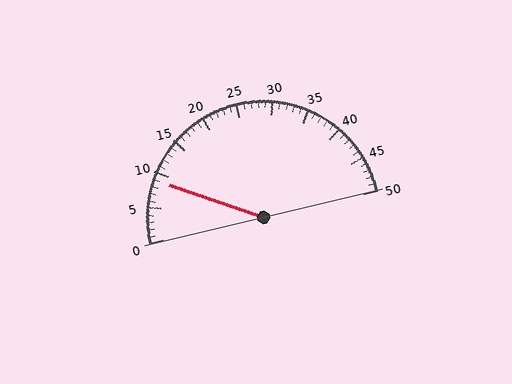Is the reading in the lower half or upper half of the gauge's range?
The reading is in the lower half of the range (0 to 50).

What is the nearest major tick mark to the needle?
The nearest major tick mark is 10.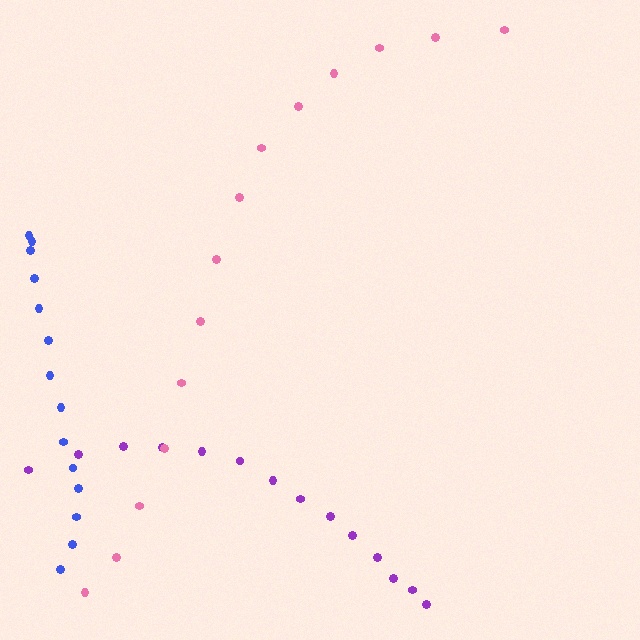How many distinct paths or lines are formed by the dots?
There are 3 distinct paths.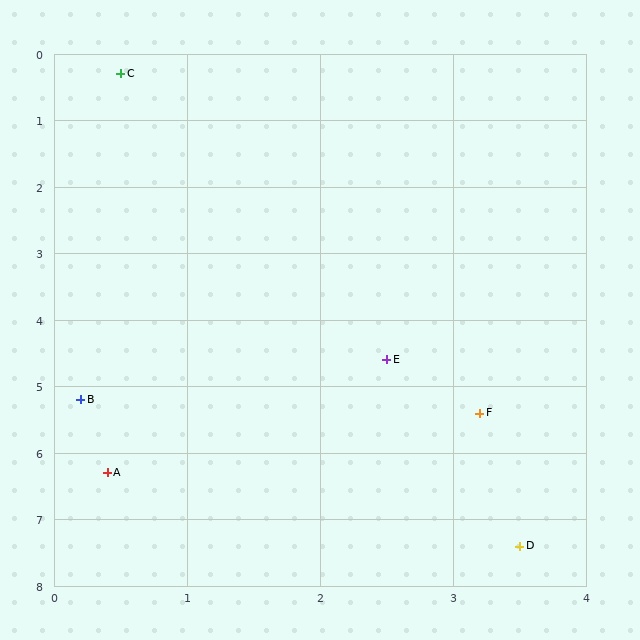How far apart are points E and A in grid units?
Points E and A are about 2.7 grid units apart.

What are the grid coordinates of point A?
Point A is at approximately (0.4, 6.3).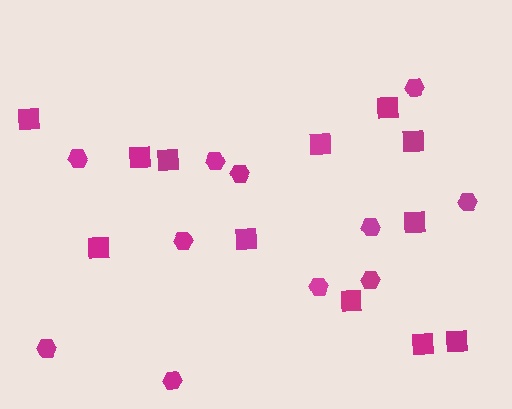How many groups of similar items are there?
There are 2 groups: one group of squares (12) and one group of hexagons (11).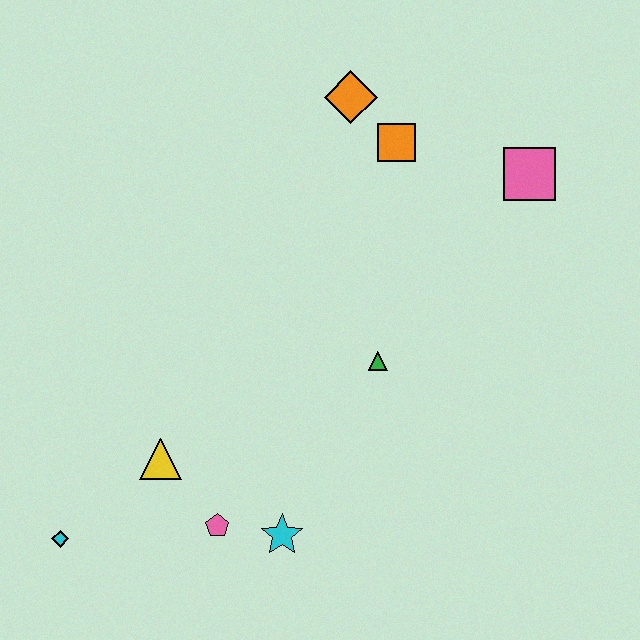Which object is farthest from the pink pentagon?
The pink square is farthest from the pink pentagon.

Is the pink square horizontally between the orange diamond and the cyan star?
No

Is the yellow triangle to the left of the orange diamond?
Yes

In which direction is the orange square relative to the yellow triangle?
The orange square is above the yellow triangle.